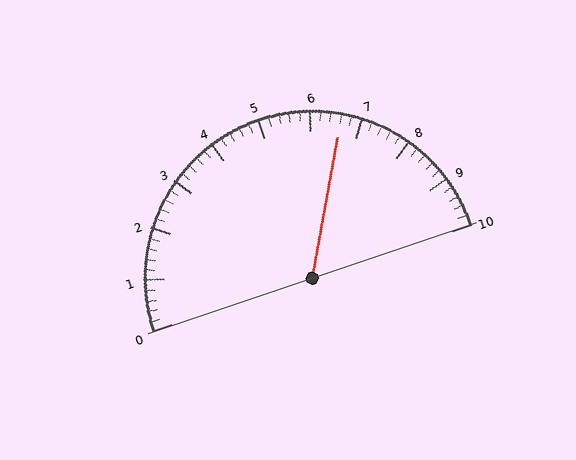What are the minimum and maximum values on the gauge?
The gauge ranges from 0 to 10.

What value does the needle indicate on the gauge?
The needle indicates approximately 6.6.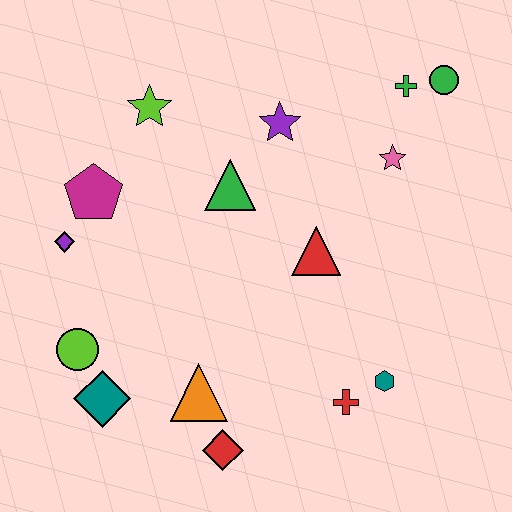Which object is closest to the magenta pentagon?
The purple diamond is closest to the magenta pentagon.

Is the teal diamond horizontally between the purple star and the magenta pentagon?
Yes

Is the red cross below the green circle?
Yes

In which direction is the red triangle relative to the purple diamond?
The red triangle is to the right of the purple diamond.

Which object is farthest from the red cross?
The lime star is farthest from the red cross.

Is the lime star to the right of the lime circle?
Yes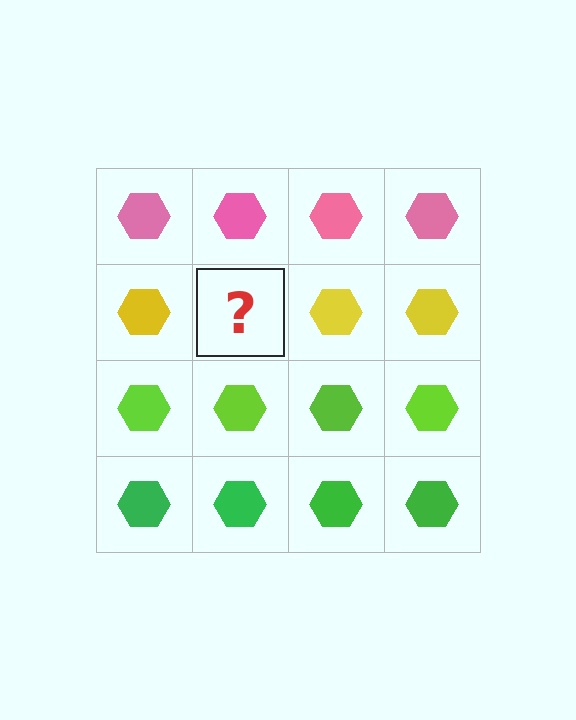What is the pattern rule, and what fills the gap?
The rule is that each row has a consistent color. The gap should be filled with a yellow hexagon.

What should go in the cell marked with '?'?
The missing cell should contain a yellow hexagon.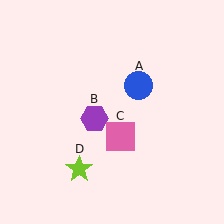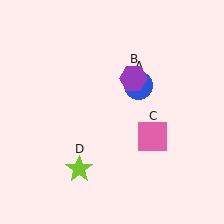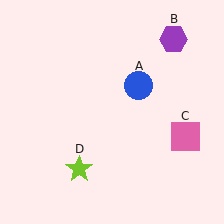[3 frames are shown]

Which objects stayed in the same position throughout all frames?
Blue circle (object A) and lime star (object D) remained stationary.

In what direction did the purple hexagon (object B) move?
The purple hexagon (object B) moved up and to the right.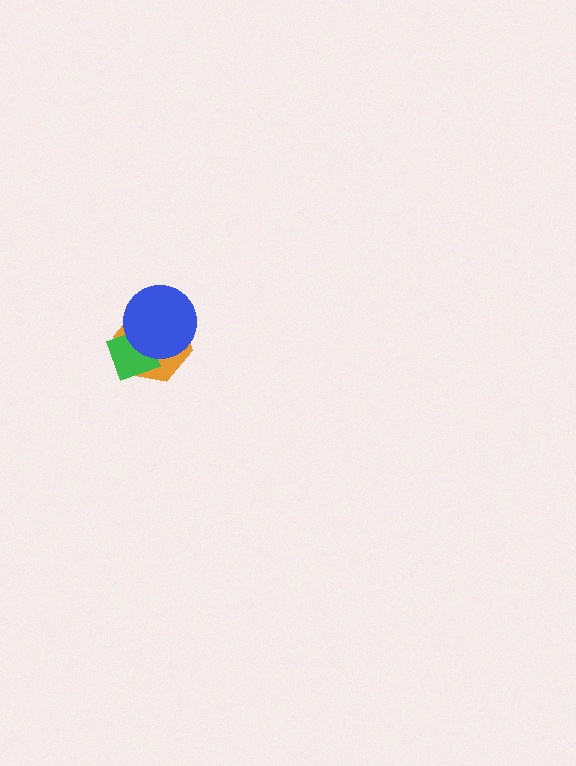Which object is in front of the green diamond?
The blue circle is in front of the green diamond.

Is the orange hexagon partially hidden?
Yes, it is partially covered by another shape.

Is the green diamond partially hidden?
Yes, it is partially covered by another shape.